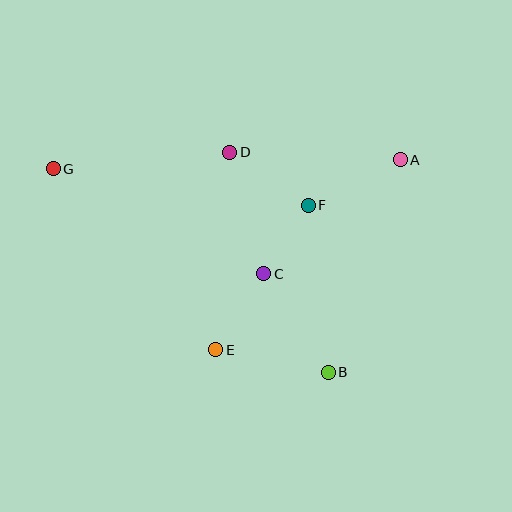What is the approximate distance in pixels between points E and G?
The distance between E and G is approximately 244 pixels.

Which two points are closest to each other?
Points C and F are closest to each other.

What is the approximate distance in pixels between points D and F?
The distance between D and F is approximately 94 pixels.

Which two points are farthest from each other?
Points A and G are farthest from each other.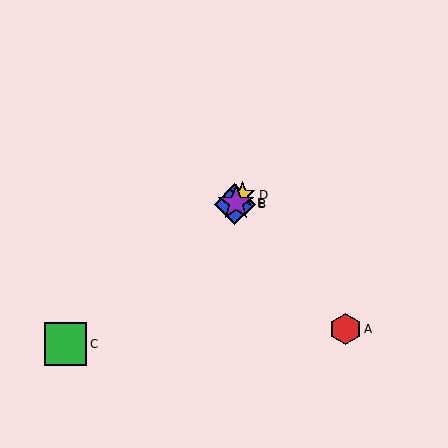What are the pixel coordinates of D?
Object D is at (243, 195).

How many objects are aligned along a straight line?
3 objects (B, D, E) are aligned along a straight line.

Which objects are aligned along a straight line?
Objects B, D, E are aligned along a straight line.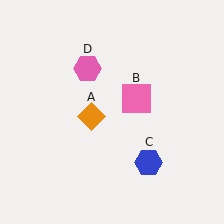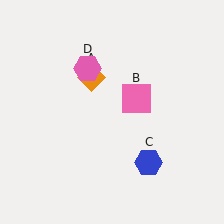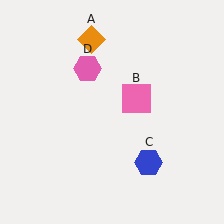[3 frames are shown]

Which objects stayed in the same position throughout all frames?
Pink square (object B) and blue hexagon (object C) and pink hexagon (object D) remained stationary.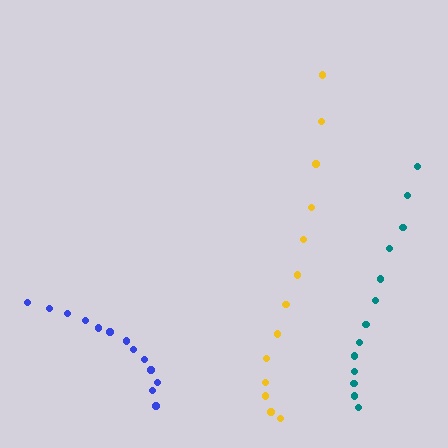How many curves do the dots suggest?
There are 3 distinct paths.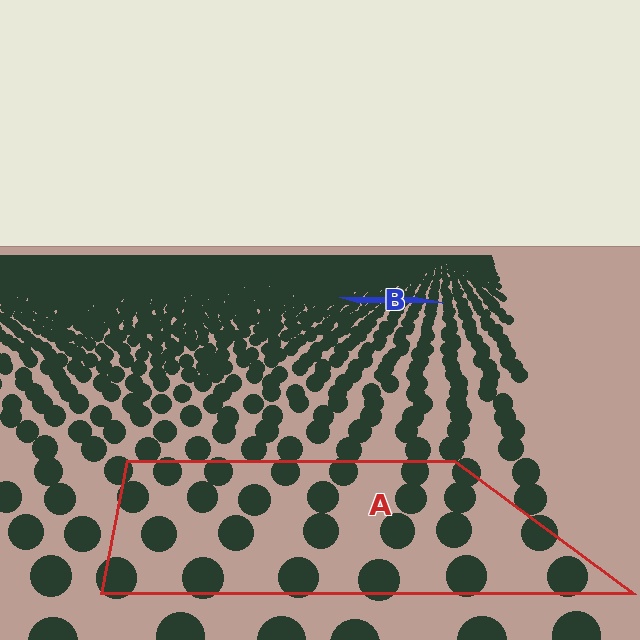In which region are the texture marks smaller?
The texture marks are smaller in region B, because it is farther away.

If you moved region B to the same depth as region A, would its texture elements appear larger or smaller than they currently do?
They would appear larger. At a closer depth, the same texture elements are projected at a bigger on-screen size.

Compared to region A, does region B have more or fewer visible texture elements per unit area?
Region B has more texture elements per unit area — they are packed more densely because it is farther away.